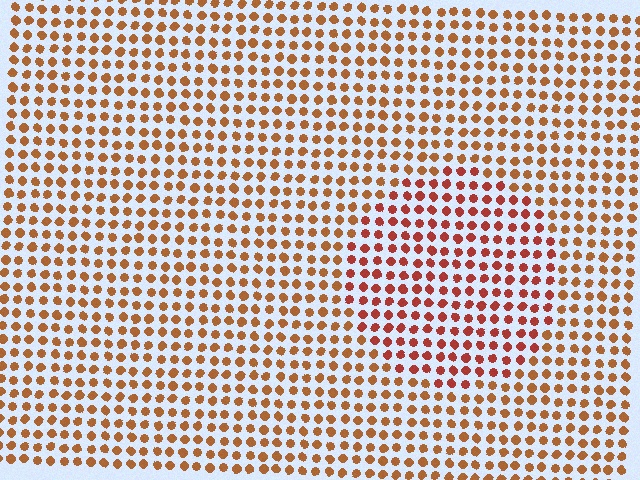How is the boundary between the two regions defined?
The boundary is defined purely by a slight shift in hue (about 23 degrees). Spacing, size, and orientation are identical on both sides.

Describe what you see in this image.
The image is filled with small brown elements in a uniform arrangement. A circle-shaped region is visible where the elements are tinted to a slightly different hue, forming a subtle color boundary.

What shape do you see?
I see a circle.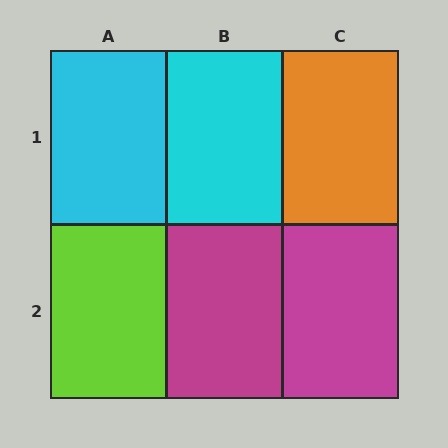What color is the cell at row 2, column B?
Magenta.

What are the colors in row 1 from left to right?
Cyan, cyan, orange.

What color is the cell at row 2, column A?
Lime.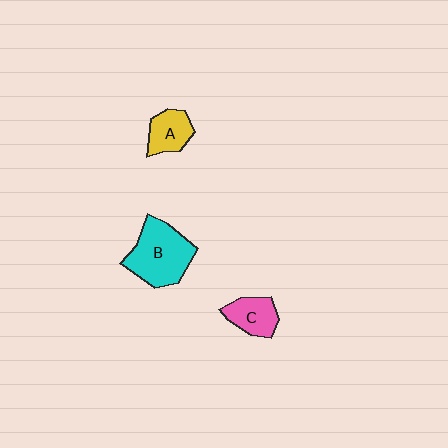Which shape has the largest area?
Shape B (cyan).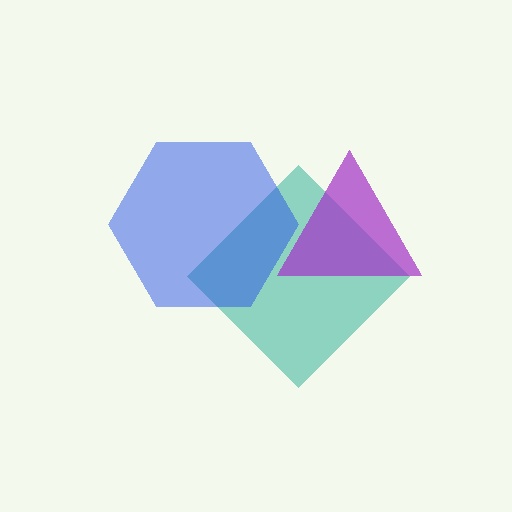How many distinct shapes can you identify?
There are 3 distinct shapes: a teal diamond, a purple triangle, a blue hexagon.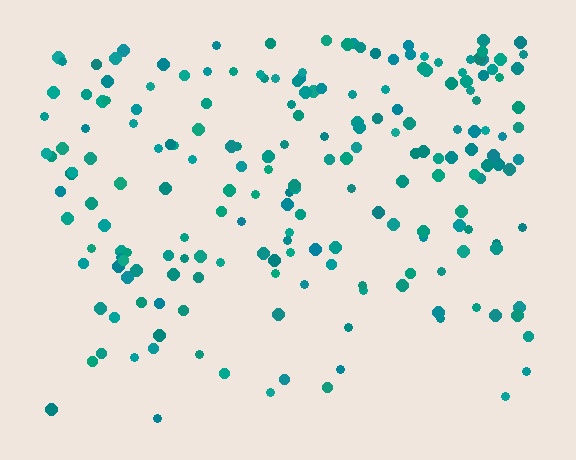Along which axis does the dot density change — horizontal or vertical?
Vertical.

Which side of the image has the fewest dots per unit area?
The bottom.